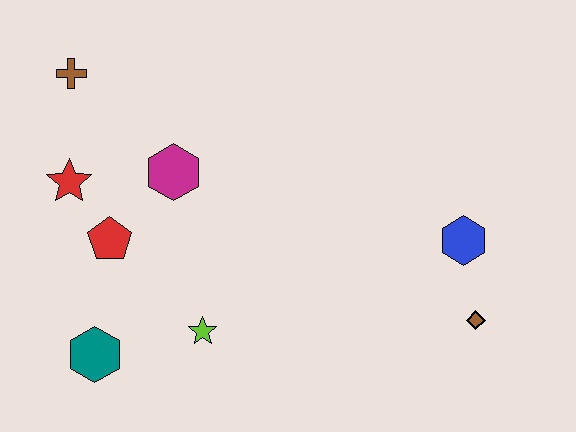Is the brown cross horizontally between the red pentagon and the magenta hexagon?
No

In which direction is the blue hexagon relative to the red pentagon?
The blue hexagon is to the right of the red pentagon.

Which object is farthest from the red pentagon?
The brown diamond is farthest from the red pentagon.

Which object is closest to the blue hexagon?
The brown diamond is closest to the blue hexagon.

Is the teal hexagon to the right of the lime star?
No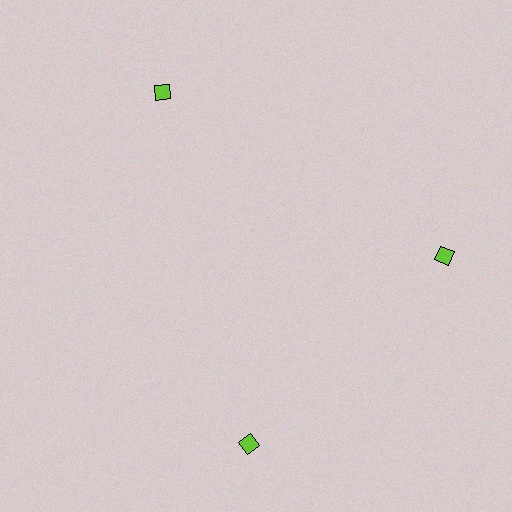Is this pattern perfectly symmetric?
No. The 3 lime diamonds are arranged in a ring, but one element near the 7 o'clock position is rotated out of alignment along the ring, breaking the 3-fold rotational symmetry.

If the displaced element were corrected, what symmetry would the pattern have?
It would have 3-fold rotational symmetry — the pattern would map onto itself every 120 degrees.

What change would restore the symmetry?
The symmetry would be restored by rotating it back into even spacing with its neighbors so that all 3 diamonds sit at equal angles and equal distance from the center.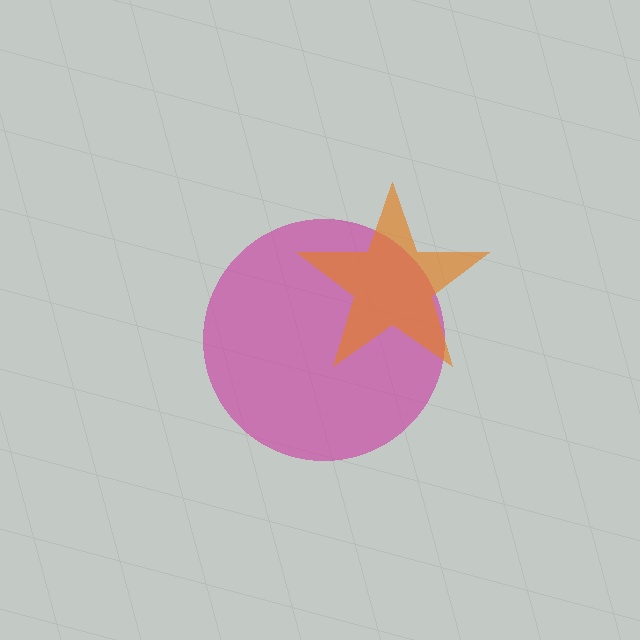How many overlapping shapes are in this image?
There are 2 overlapping shapes in the image.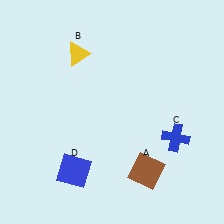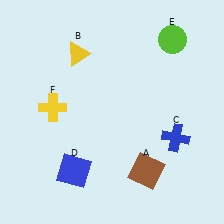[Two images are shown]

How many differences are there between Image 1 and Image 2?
There are 2 differences between the two images.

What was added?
A lime circle (E), a yellow cross (F) were added in Image 2.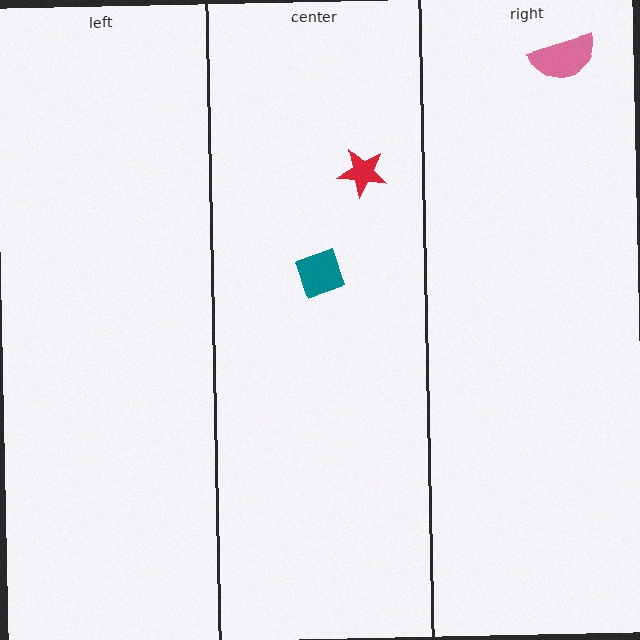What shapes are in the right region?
The pink semicircle.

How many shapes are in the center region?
2.